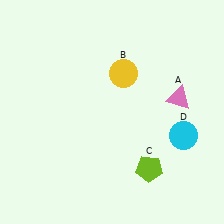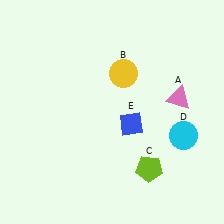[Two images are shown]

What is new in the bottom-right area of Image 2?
A blue diamond (E) was added in the bottom-right area of Image 2.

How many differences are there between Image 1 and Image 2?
There is 1 difference between the two images.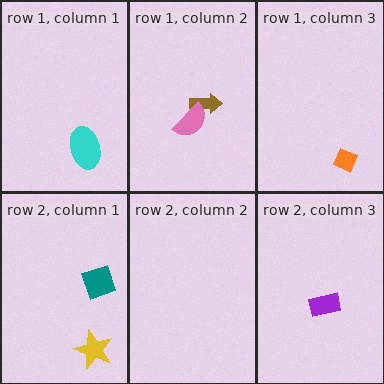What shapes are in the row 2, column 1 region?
The teal square, the yellow star.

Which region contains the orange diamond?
The row 1, column 3 region.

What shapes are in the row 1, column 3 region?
The orange diamond.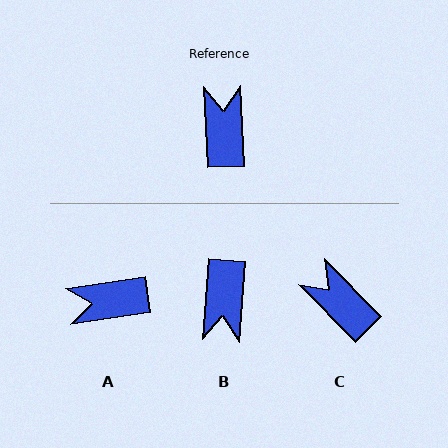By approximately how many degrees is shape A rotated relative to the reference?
Approximately 96 degrees counter-clockwise.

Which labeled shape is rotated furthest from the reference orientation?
B, about 173 degrees away.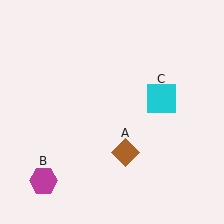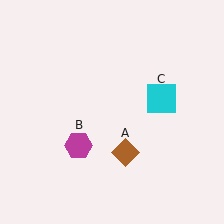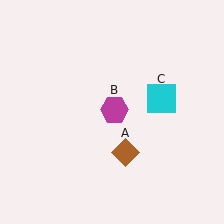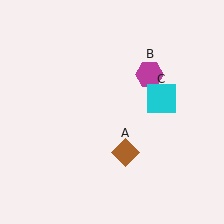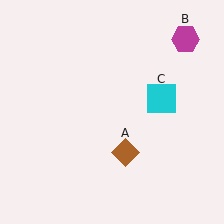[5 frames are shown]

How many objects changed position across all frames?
1 object changed position: magenta hexagon (object B).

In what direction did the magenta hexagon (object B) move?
The magenta hexagon (object B) moved up and to the right.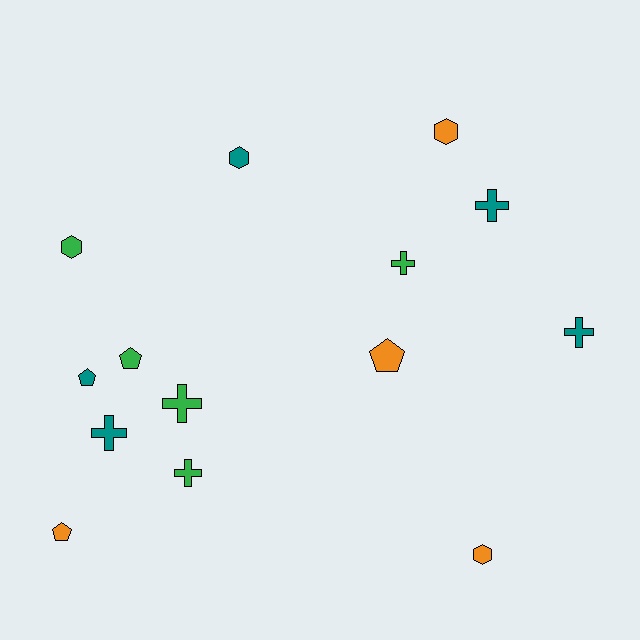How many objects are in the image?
There are 14 objects.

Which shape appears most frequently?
Cross, with 6 objects.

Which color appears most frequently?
Green, with 5 objects.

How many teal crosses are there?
There are 3 teal crosses.